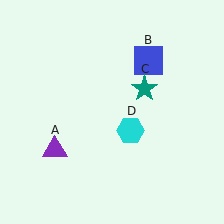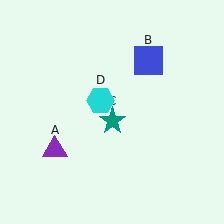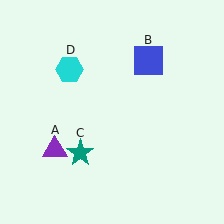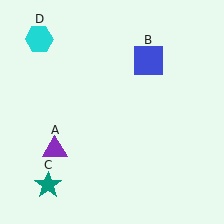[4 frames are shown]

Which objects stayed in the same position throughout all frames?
Purple triangle (object A) and blue square (object B) remained stationary.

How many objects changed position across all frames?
2 objects changed position: teal star (object C), cyan hexagon (object D).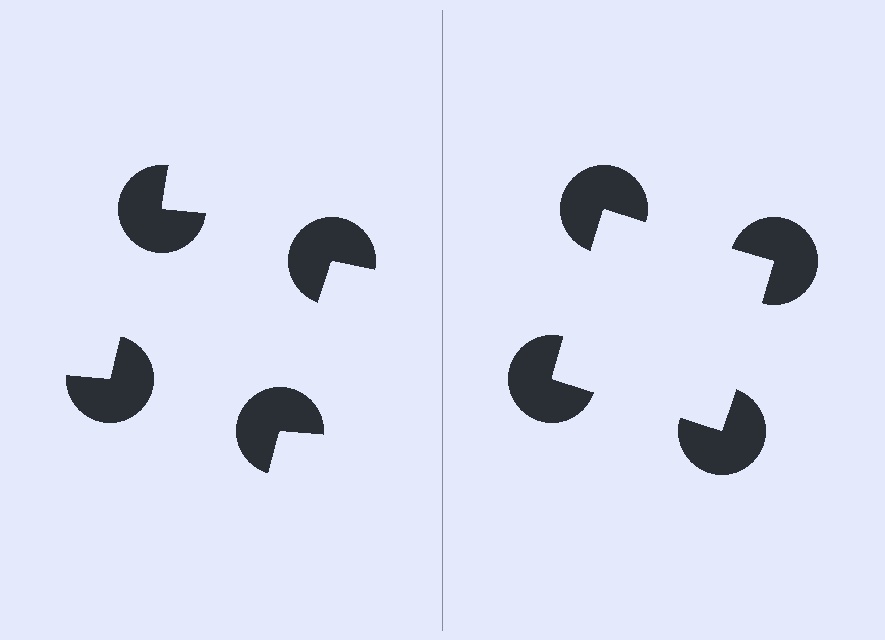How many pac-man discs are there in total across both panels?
8 — 4 on each side.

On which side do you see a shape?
An illusory square appears on the right side. On the left side the wedge cuts are rotated, so no coherent shape forms.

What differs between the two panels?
The pac-man discs are positioned identically on both sides; only the wedge orientations differ. On the right they align to a square; on the left they are misaligned.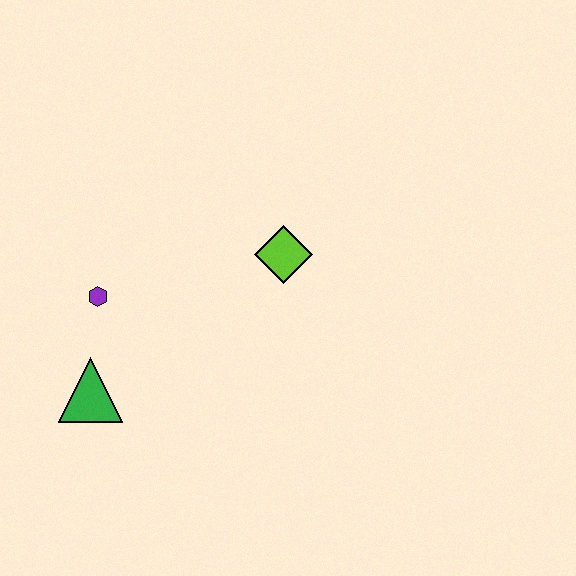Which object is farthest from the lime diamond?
The green triangle is farthest from the lime diamond.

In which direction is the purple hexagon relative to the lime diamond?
The purple hexagon is to the left of the lime diamond.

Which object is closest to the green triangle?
The purple hexagon is closest to the green triangle.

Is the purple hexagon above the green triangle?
Yes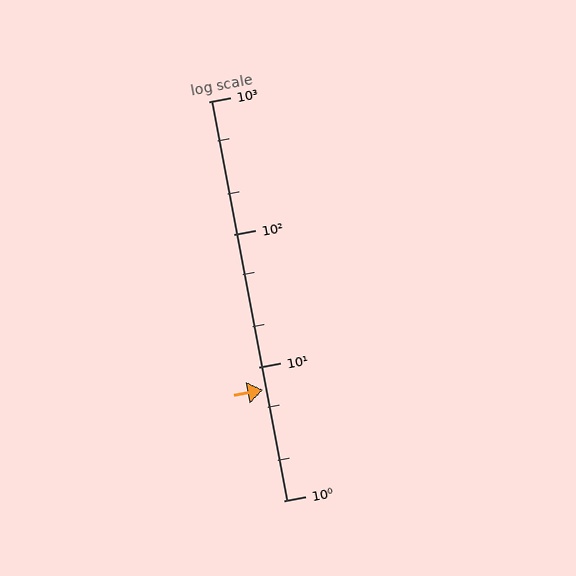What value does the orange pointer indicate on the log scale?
The pointer indicates approximately 6.8.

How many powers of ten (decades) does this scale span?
The scale spans 3 decades, from 1 to 1000.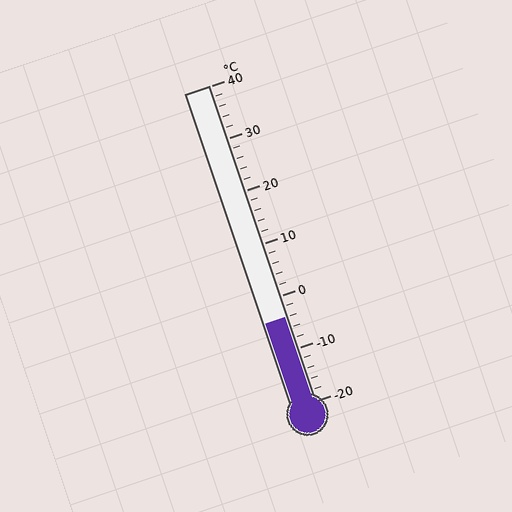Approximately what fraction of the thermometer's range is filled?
The thermometer is filled to approximately 25% of its range.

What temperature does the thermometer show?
The thermometer shows approximately -4°C.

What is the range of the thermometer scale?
The thermometer scale ranges from -20°C to 40°C.